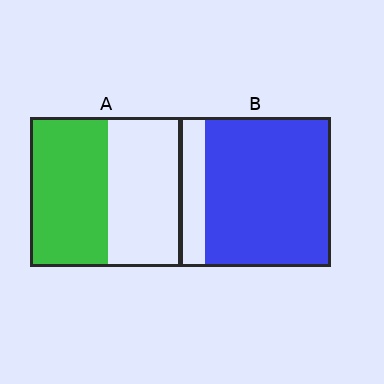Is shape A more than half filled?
Roughly half.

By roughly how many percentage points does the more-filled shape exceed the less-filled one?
By roughly 30 percentage points (B over A).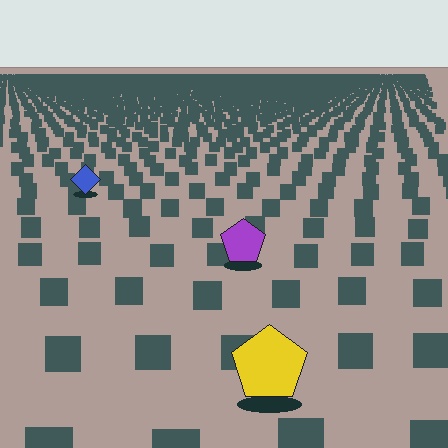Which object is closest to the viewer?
The yellow pentagon is closest. The texture marks near it are larger and more spread out.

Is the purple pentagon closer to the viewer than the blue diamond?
Yes. The purple pentagon is closer — you can tell from the texture gradient: the ground texture is coarser near it.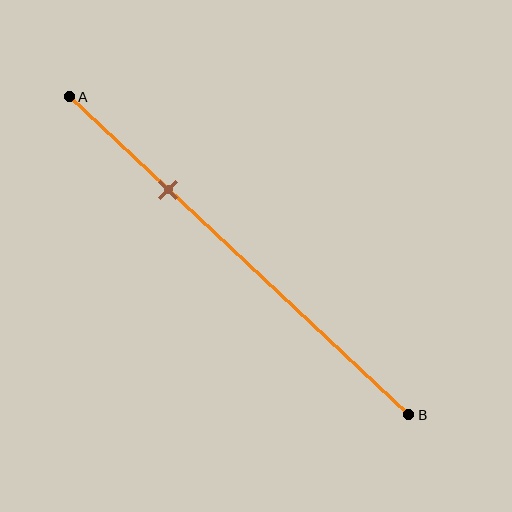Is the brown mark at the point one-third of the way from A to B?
No, the mark is at about 30% from A, not at the 33% one-third point.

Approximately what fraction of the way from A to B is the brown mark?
The brown mark is approximately 30% of the way from A to B.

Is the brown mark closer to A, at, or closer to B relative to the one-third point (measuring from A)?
The brown mark is closer to point A than the one-third point of segment AB.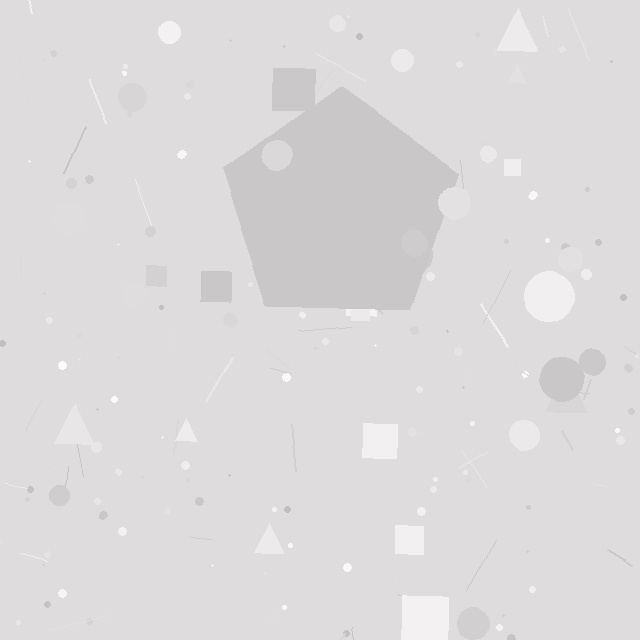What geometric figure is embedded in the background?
A pentagon is embedded in the background.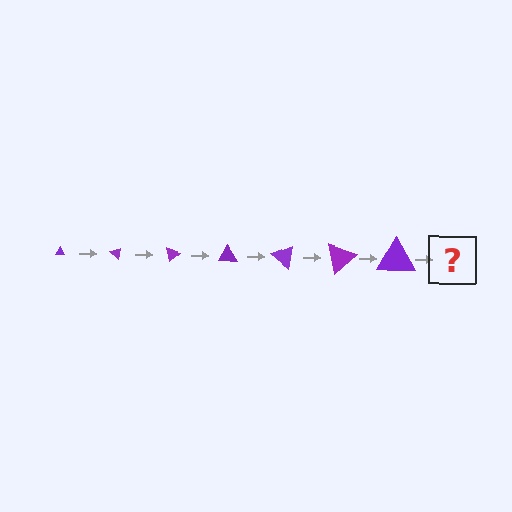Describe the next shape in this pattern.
It should be a triangle, larger than the previous one and rotated 280 degrees from the start.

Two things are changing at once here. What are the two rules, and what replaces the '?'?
The two rules are that the triangle grows larger each step and it rotates 40 degrees each step. The '?' should be a triangle, larger than the previous one and rotated 280 degrees from the start.